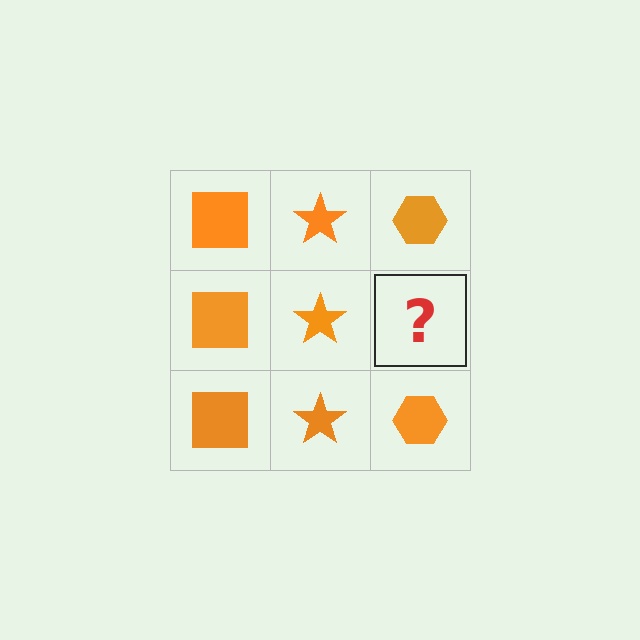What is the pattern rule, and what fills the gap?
The rule is that each column has a consistent shape. The gap should be filled with an orange hexagon.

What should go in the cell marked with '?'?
The missing cell should contain an orange hexagon.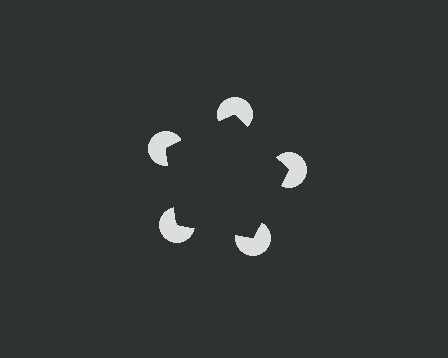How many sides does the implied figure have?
5 sides.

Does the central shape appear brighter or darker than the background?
It typically appears slightly darker than the background, even though no actual brightness change is drawn.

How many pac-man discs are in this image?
There are 5 — one at each vertex of the illusory pentagon.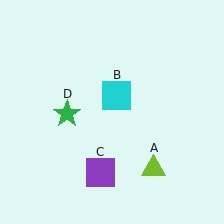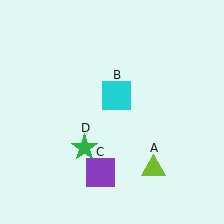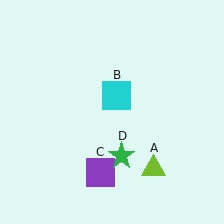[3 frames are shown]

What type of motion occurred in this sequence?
The green star (object D) rotated counterclockwise around the center of the scene.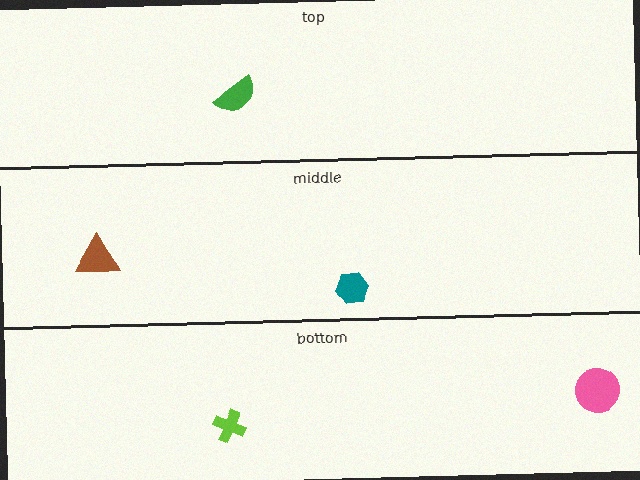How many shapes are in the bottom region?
2.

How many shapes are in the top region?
1.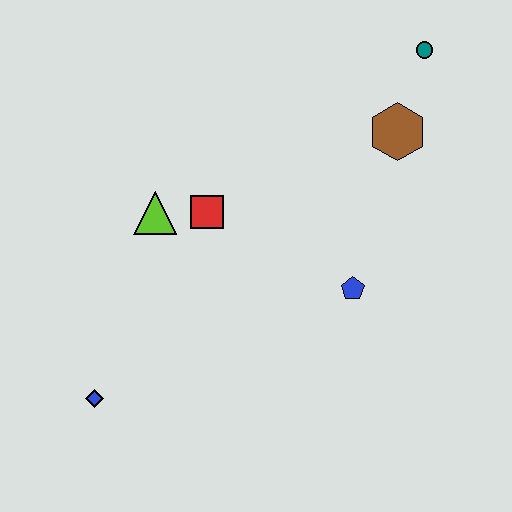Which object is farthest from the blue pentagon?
The blue diamond is farthest from the blue pentagon.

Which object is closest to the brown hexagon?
The teal circle is closest to the brown hexagon.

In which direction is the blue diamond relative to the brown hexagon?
The blue diamond is to the left of the brown hexagon.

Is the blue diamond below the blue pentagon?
Yes